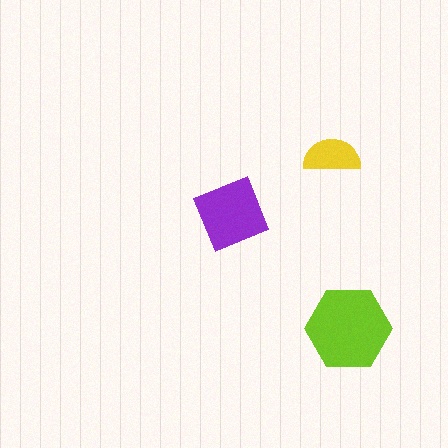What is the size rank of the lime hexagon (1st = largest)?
1st.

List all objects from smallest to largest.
The yellow semicircle, the purple square, the lime hexagon.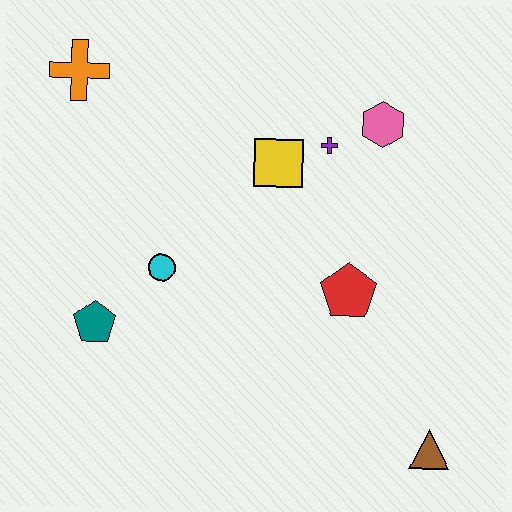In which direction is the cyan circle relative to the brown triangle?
The cyan circle is to the left of the brown triangle.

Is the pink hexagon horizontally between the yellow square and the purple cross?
No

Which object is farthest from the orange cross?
The brown triangle is farthest from the orange cross.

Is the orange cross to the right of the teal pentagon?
No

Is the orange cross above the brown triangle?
Yes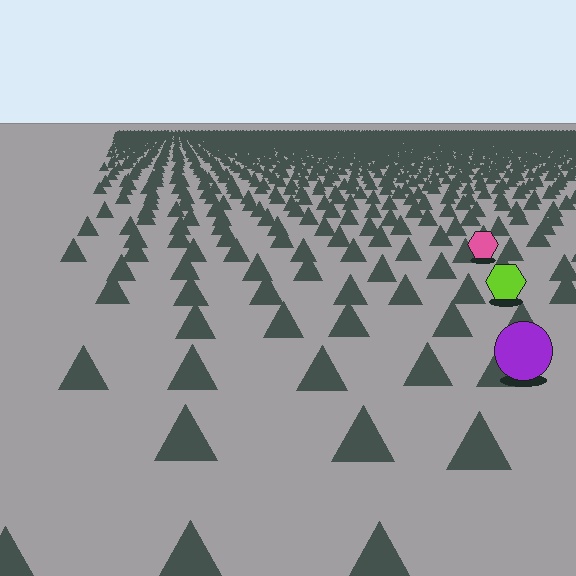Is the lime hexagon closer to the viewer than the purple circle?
No. The purple circle is closer — you can tell from the texture gradient: the ground texture is coarser near it.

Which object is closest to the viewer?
The purple circle is closest. The texture marks near it are larger and more spread out.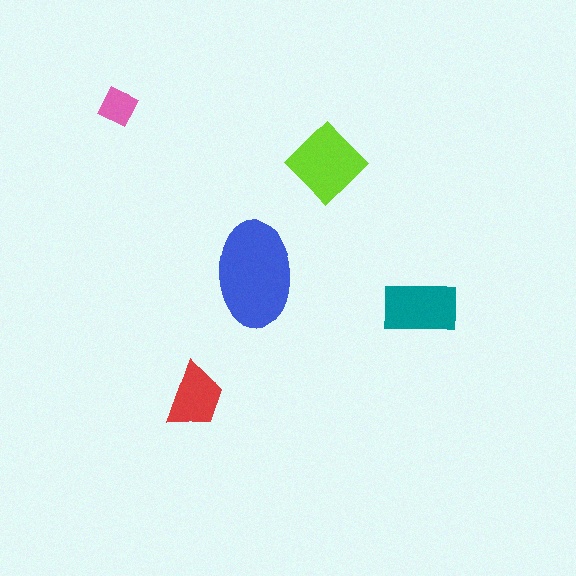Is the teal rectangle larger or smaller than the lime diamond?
Smaller.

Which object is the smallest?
The pink square.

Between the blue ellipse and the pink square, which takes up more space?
The blue ellipse.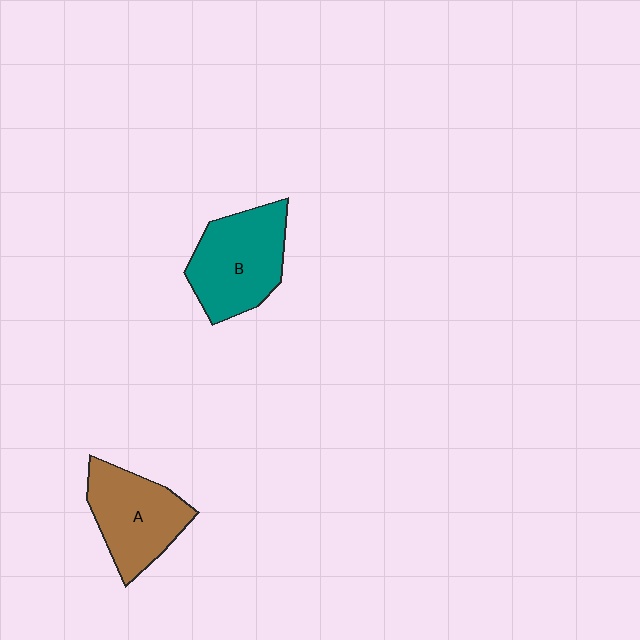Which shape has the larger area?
Shape B (teal).